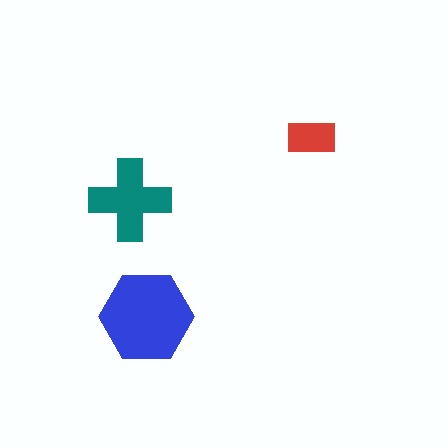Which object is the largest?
The blue hexagon.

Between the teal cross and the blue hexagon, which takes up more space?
The blue hexagon.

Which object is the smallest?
The red rectangle.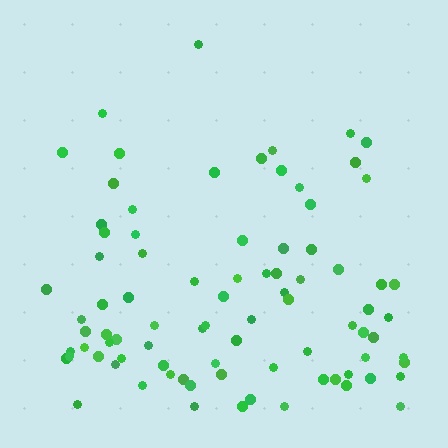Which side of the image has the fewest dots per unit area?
The top.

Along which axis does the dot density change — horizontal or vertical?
Vertical.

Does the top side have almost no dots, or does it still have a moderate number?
Still a moderate number, just noticeably fewer than the bottom.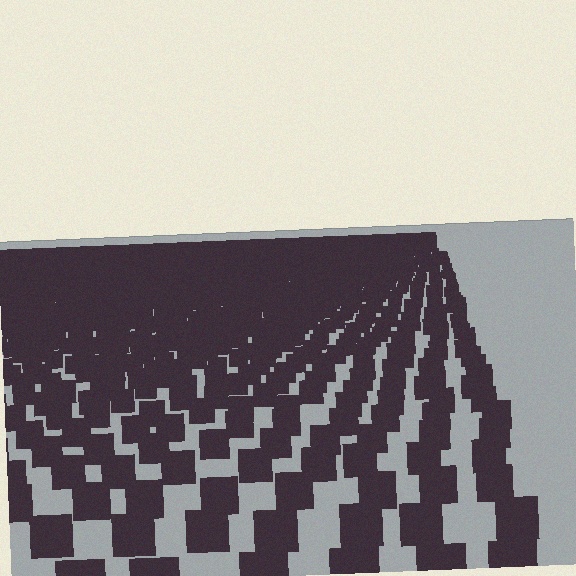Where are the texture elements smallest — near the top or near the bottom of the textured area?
Near the top.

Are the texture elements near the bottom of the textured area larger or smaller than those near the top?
Larger. Near the bottom, elements are closer to the viewer and appear at a bigger on-screen size.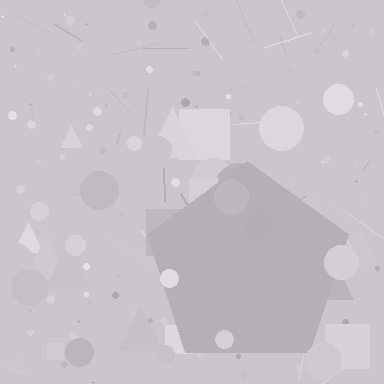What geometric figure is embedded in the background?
A pentagon is embedded in the background.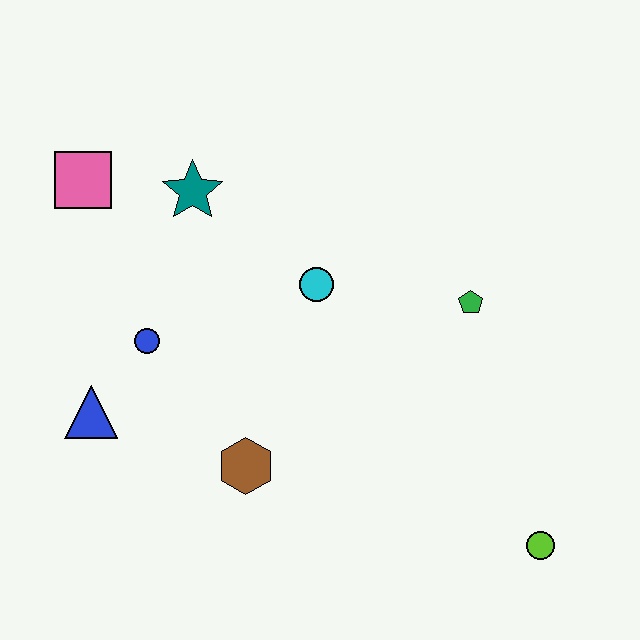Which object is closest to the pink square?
The teal star is closest to the pink square.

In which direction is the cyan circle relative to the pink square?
The cyan circle is to the right of the pink square.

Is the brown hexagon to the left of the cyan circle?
Yes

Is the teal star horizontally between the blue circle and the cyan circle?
Yes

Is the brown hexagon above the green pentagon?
No